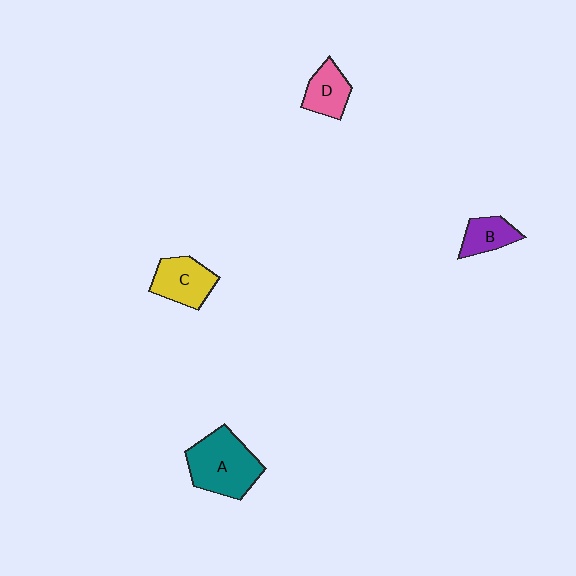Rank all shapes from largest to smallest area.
From largest to smallest: A (teal), C (yellow), D (pink), B (purple).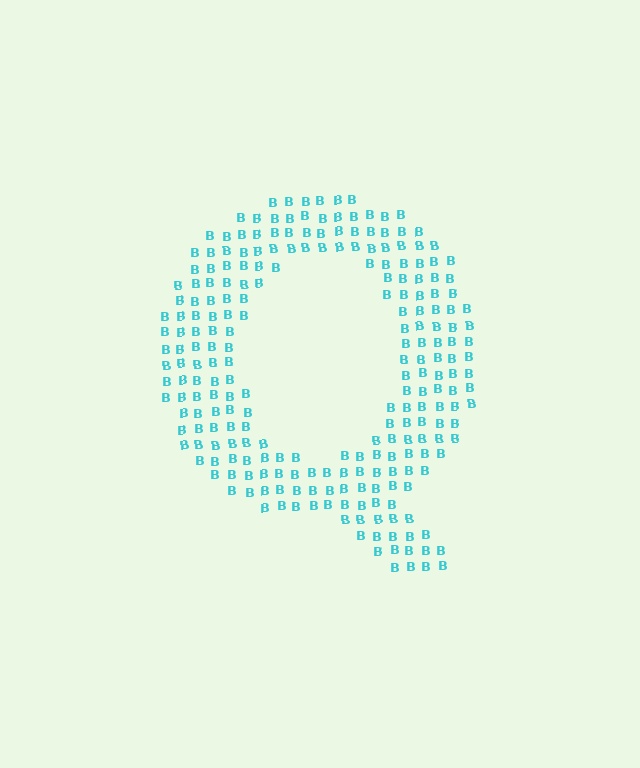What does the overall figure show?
The overall figure shows the letter Q.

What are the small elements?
The small elements are letter B's.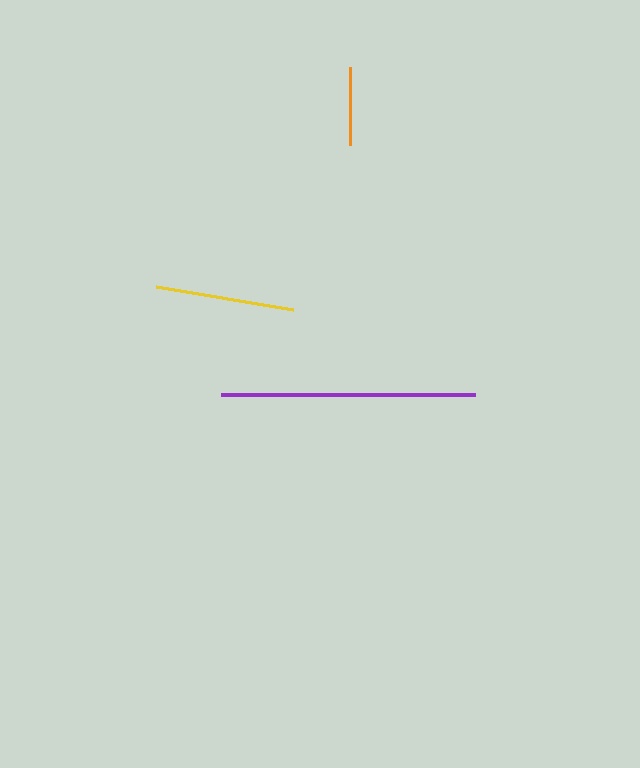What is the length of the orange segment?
The orange segment is approximately 78 pixels long.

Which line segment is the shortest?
The orange line is the shortest at approximately 78 pixels.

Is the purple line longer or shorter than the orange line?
The purple line is longer than the orange line.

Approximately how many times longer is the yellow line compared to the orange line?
The yellow line is approximately 1.8 times the length of the orange line.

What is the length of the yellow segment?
The yellow segment is approximately 139 pixels long.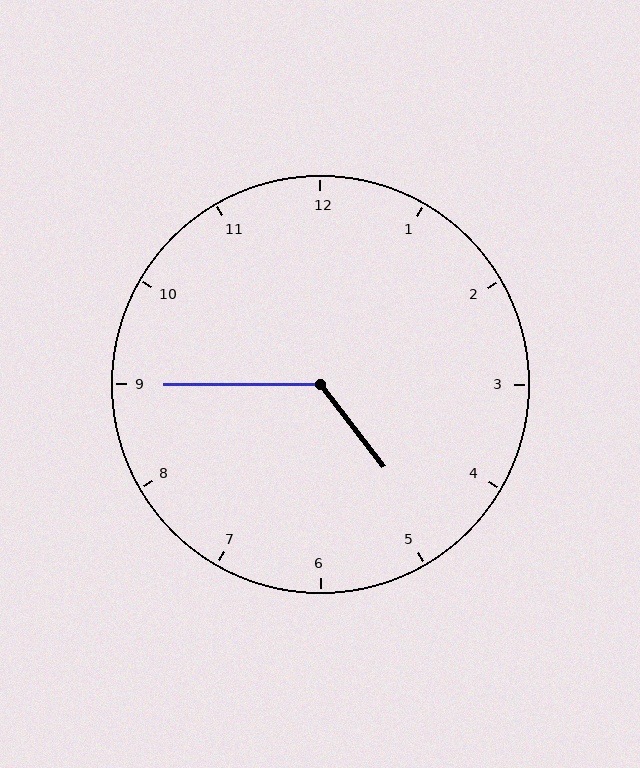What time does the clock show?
4:45.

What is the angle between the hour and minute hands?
Approximately 128 degrees.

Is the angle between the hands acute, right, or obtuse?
It is obtuse.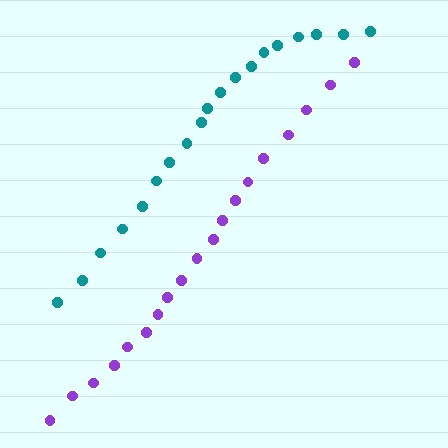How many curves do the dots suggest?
There are 2 distinct paths.